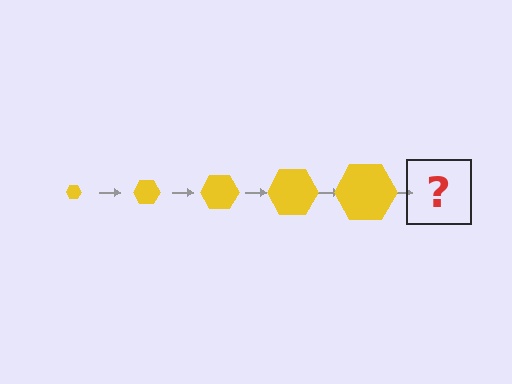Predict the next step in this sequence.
The next step is a yellow hexagon, larger than the previous one.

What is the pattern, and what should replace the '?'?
The pattern is that the hexagon gets progressively larger each step. The '?' should be a yellow hexagon, larger than the previous one.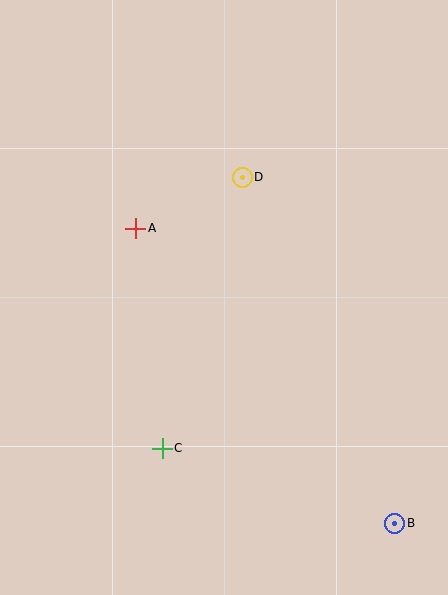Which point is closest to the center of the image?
Point A at (136, 228) is closest to the center.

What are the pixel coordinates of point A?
Point A is at (136, 228).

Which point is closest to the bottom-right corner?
Point B is closest to the bottom-right corner.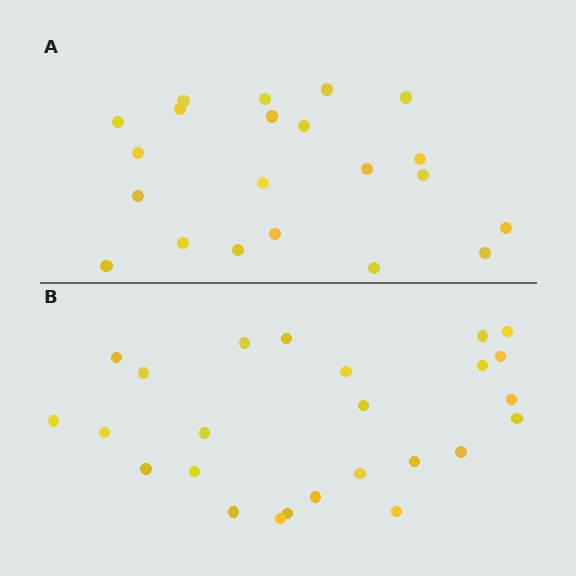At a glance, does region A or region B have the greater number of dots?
Region B (the bottom region) has more dots.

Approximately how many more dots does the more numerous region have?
Region B has about 4 more dots than region A.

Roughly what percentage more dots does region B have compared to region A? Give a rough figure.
About 20% more.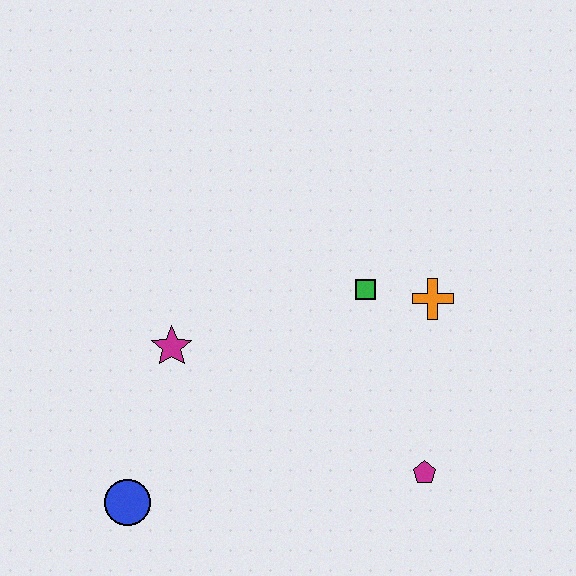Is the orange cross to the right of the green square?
Yes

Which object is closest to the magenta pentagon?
The orange cross is closest to the magenta pentagon.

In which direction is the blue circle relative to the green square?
The blue circle is to the left of the green square.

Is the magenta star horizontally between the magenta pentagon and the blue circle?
Yes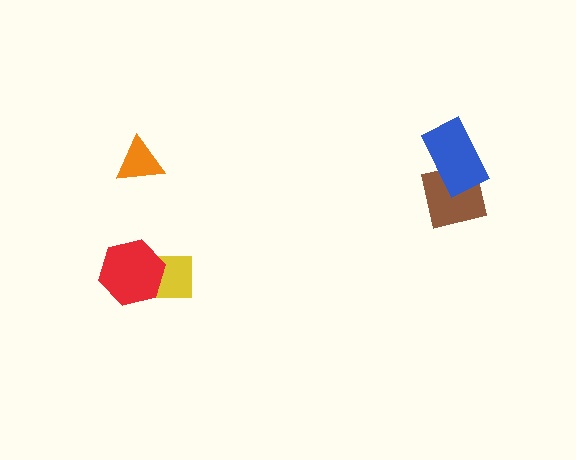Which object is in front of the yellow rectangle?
The red hexagon is in front of the yellow rectangle.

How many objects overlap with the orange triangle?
0 objects overlap with the orange triangle.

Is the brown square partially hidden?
Yes, it is partially covered by another shape.